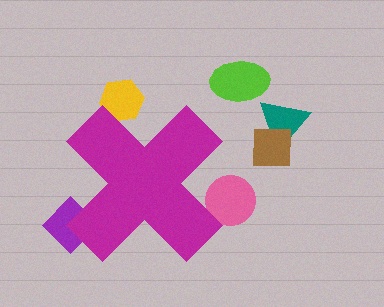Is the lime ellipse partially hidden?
No, the lime ellipse is fully visible.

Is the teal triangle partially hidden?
No, the teal triangle is fully visible.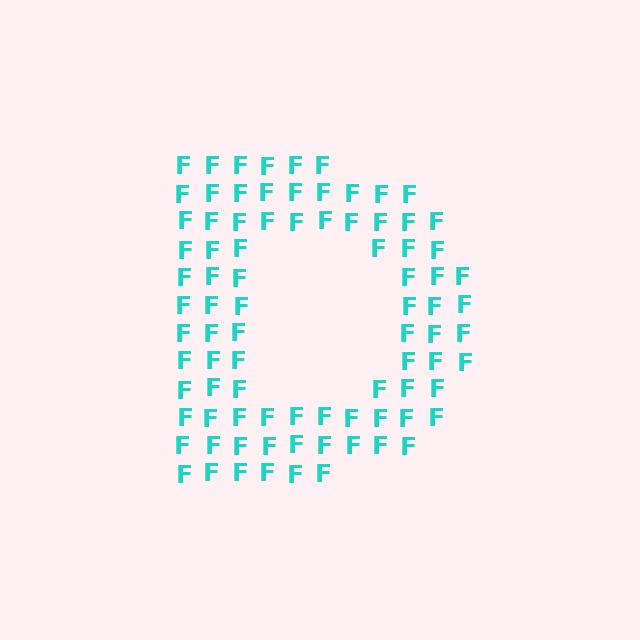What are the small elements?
The small elements are letter F's.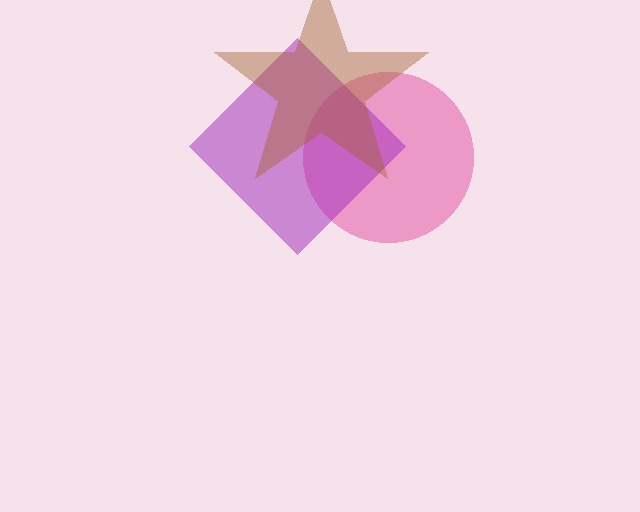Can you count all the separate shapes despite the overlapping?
Yes, there are 3 separate shapes.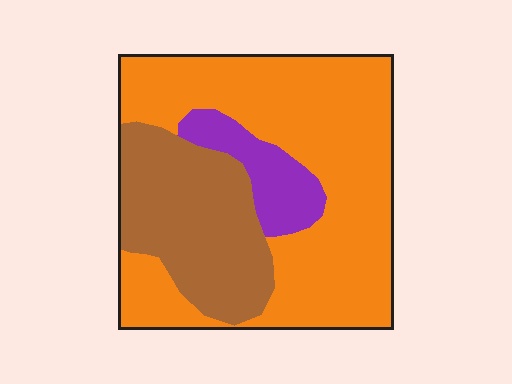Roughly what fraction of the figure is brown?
Brown covers around 30% of the figure.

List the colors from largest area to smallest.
From largest to smallest: orange, brown, purple.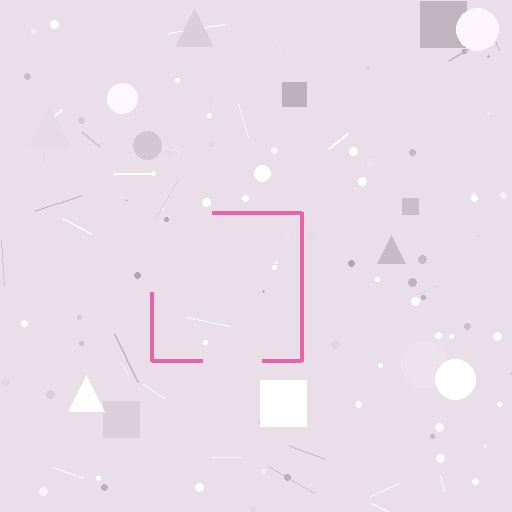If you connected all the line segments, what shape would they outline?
They would outline a square.